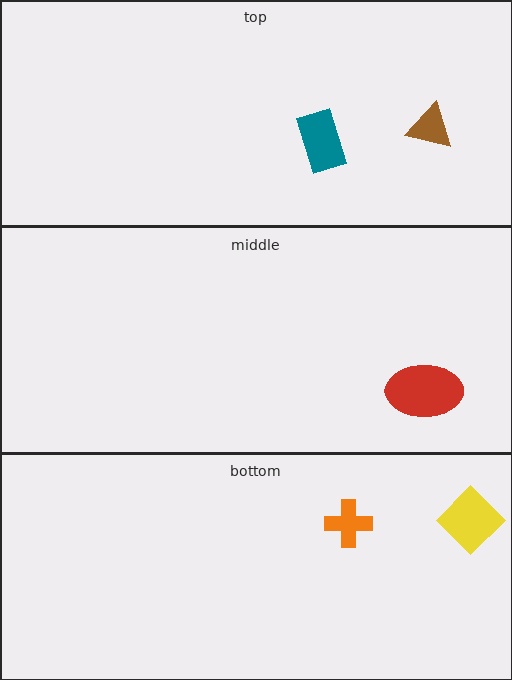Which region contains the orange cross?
The bottom region.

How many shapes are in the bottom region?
2.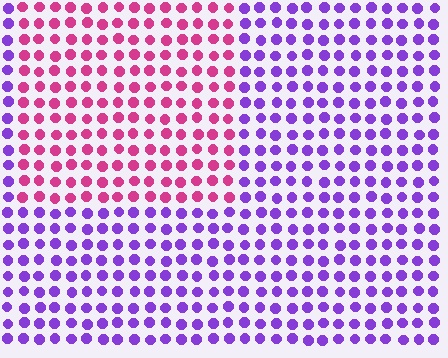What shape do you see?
I see a rectangle.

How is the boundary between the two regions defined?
The boundary is defined purely by a slight shift in hue (about 58 degrees). Spacing, size, and orientation are identical on both sides.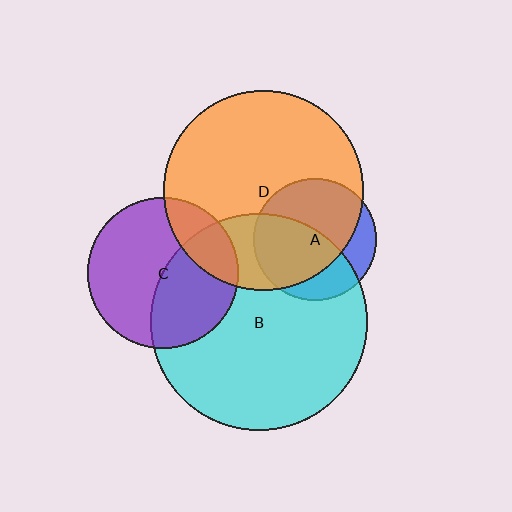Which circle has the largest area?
Circle B (cyan).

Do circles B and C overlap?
Yes.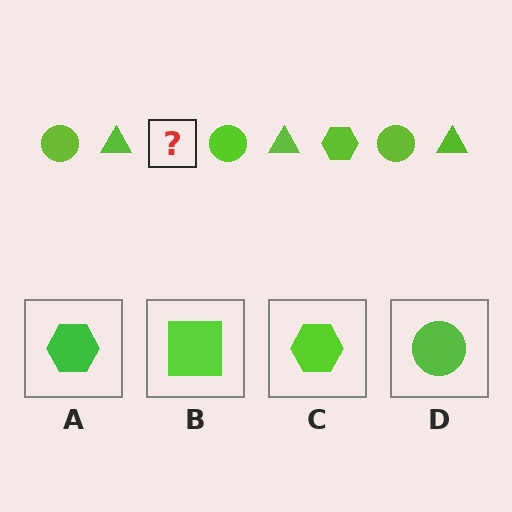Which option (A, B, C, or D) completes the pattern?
C.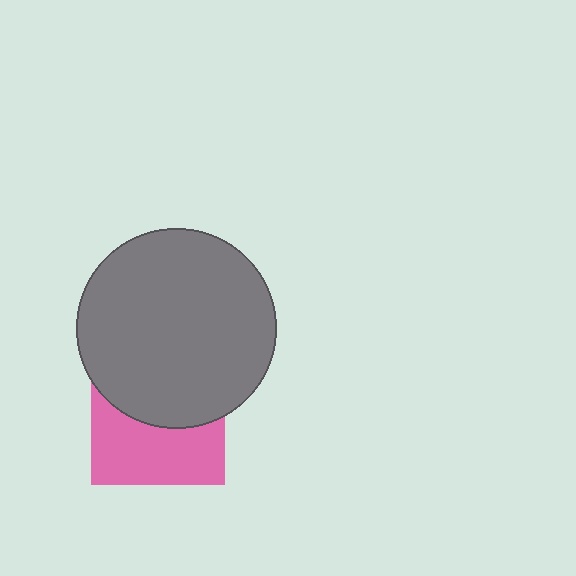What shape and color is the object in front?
The object in front is a gray circle.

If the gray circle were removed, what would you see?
You would see the complete pink square.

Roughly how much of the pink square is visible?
About half of it is visible (roughly 50%).